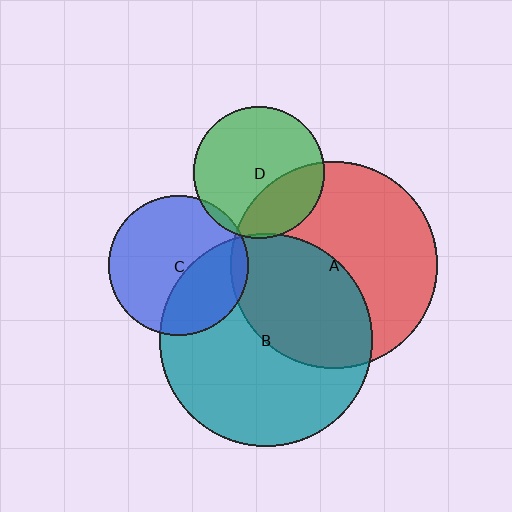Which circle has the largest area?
Circle B (teal).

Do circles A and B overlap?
Yes.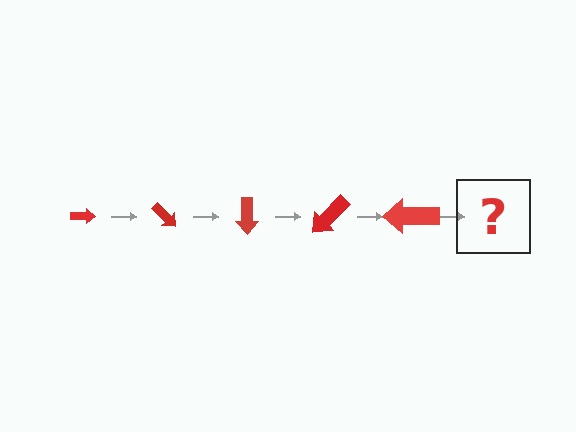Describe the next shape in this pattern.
It should be an arrow, larger than the previous one and rotated 225 degrees from the start.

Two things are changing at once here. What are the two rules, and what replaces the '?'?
The two rules are that the arrow grows larger each step and it rotates 45 degrees each step. The '?' should be an arrow, larger than the previous one and rotated 225 degrees from the start.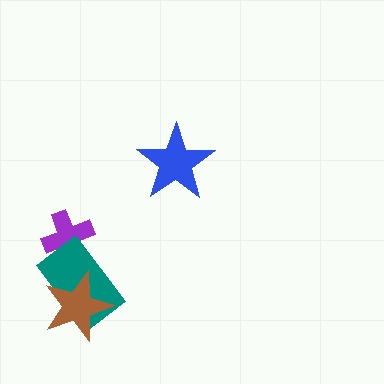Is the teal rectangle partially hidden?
Yes, it is partially covered by another shape.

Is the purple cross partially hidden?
Yes, it is partially covered by another shape.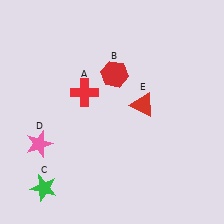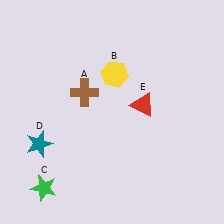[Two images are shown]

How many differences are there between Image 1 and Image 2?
There are 3 differences between the two images.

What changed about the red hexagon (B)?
In Image 1, B is red. In Image 2, it changed to yellow.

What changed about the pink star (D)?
In Image 1, D is pink. In Image 2, it changed to teal.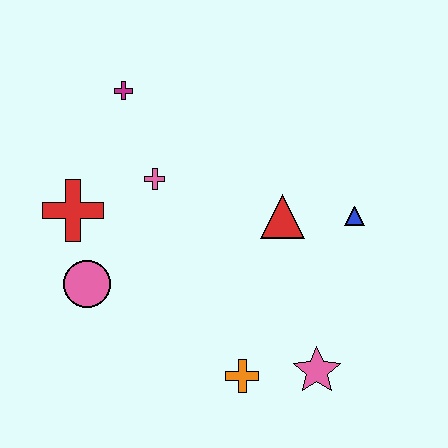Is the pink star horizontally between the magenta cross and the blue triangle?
Yes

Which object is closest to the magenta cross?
The pink cross is closest to the magenta cross.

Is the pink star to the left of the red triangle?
No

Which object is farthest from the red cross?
The pink star is farthest from the red cross.